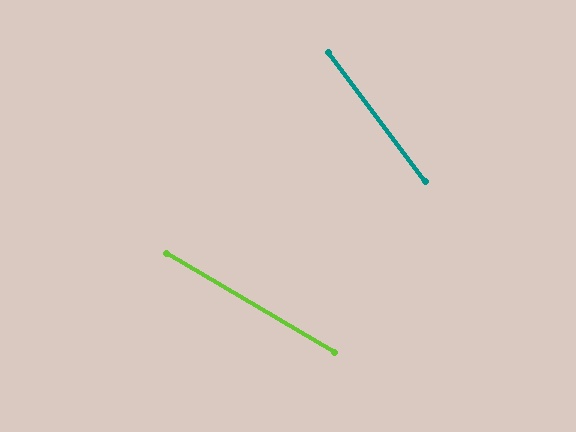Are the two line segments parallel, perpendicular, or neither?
Neither parallel nor perpendicular — they differ by about 23°.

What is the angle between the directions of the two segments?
Approximately 23 degrees.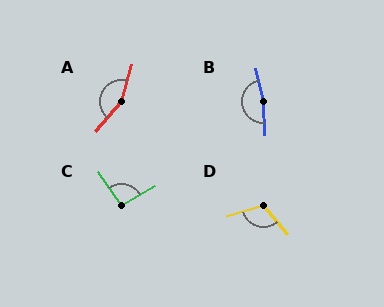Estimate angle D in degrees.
Approximately 112 degrees.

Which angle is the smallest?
C, at approximately 94 degrees.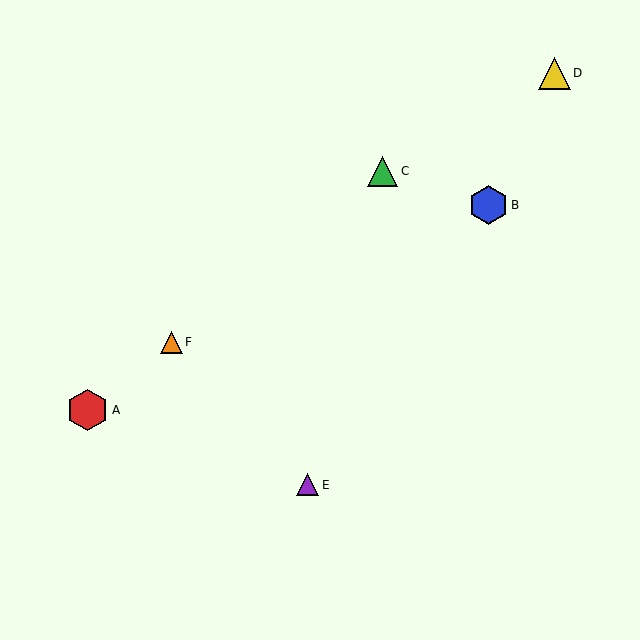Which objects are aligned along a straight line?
Objects A, C, F are aligned along a straight line.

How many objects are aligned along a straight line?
3 objects (A, C, F) are aligned along a straight line.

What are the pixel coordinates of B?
Object B is at (488, 205).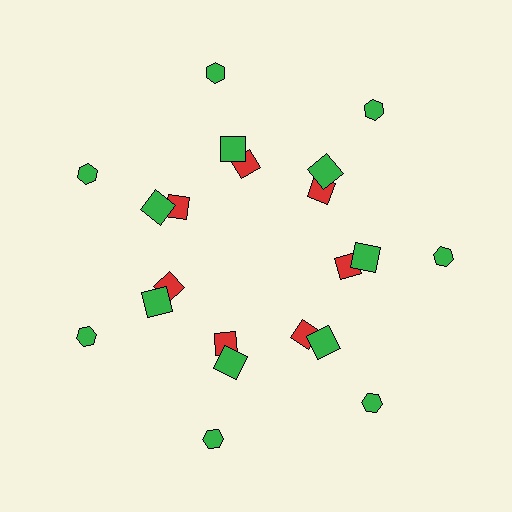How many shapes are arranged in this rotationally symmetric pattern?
There are 21 shapes, arranged in 7 groups of 3.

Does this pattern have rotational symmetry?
Yes, this pattern has 7-fold rotational symmetry. It looks the same after rotating 51 degrees around the center.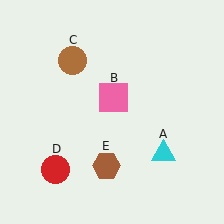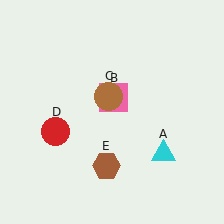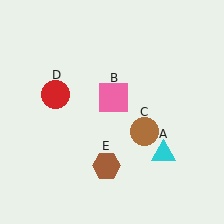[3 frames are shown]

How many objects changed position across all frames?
2 objects changed position: brown circle (object C), red circle (object D).